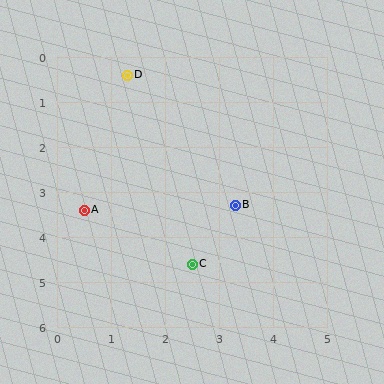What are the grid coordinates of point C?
Point C is at approximately (2.5, 4.6).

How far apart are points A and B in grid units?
Points A and B are about 2.8 grid units apart.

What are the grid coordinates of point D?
Point D is at approximately (1.3, 0.4).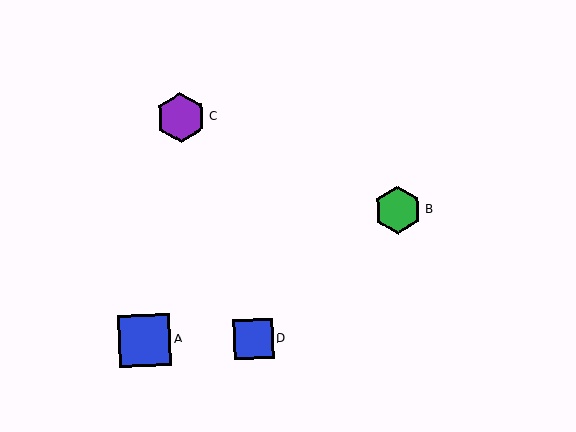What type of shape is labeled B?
Shape B is a green hexagon.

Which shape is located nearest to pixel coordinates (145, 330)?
The blue square (labeled A) at (145, 340) is nearest to that location.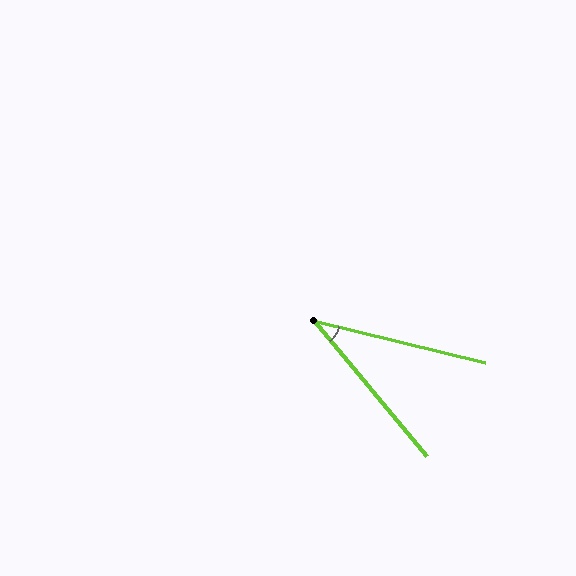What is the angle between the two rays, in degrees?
Approximately 37 degrees.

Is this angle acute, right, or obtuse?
It is acute.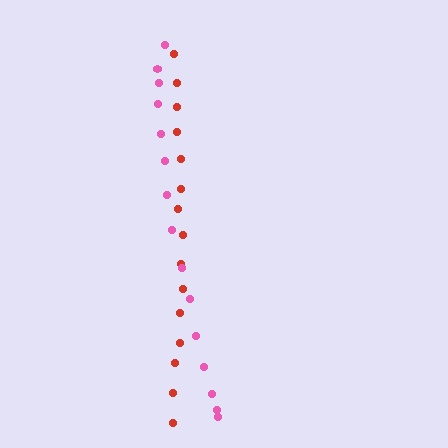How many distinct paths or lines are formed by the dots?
There are 2 distinct paths.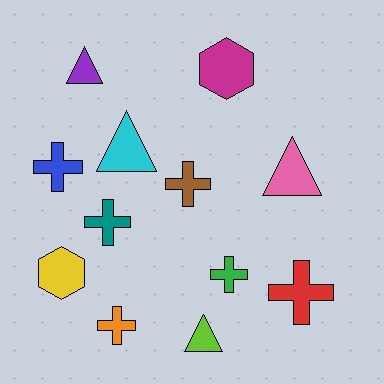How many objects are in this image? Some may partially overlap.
There are 12 objects.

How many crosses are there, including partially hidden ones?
There are 6 crosses.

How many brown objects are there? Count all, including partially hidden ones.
There is 1 brown object.